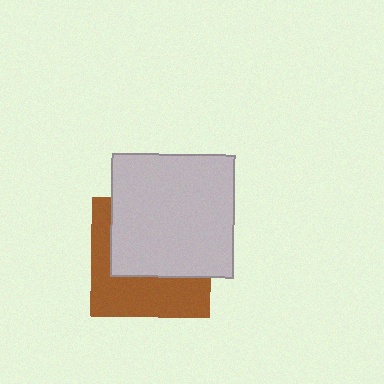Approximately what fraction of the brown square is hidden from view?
Roughly 56% of the brown square is hidden behind the light gray square.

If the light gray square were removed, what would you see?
You would see the complete brown square.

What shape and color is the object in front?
The object in front is a light gray square.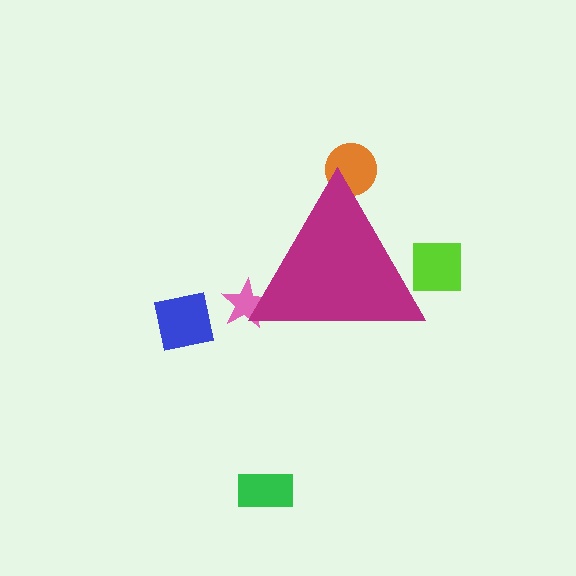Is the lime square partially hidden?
Yes, the lime square is partially hidden behind the magenta triangle.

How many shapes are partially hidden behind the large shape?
3 shapes are partially hidden.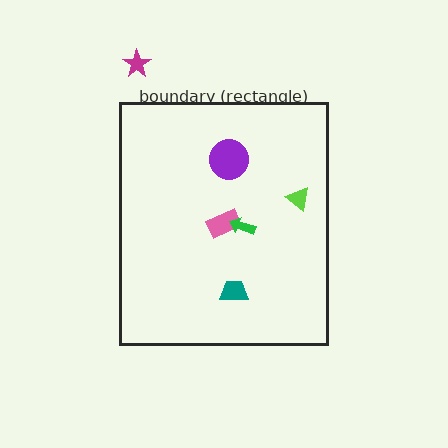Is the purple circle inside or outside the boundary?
Inside.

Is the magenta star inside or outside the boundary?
Outside.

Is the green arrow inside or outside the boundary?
Inside.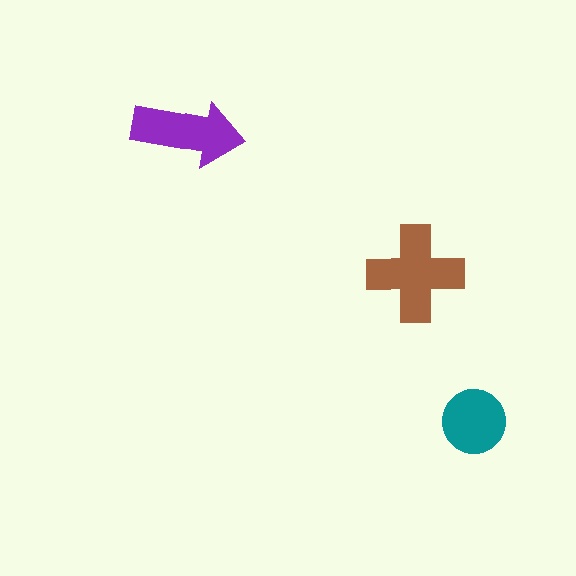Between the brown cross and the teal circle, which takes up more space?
The brown cross.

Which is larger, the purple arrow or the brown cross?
The brown cross.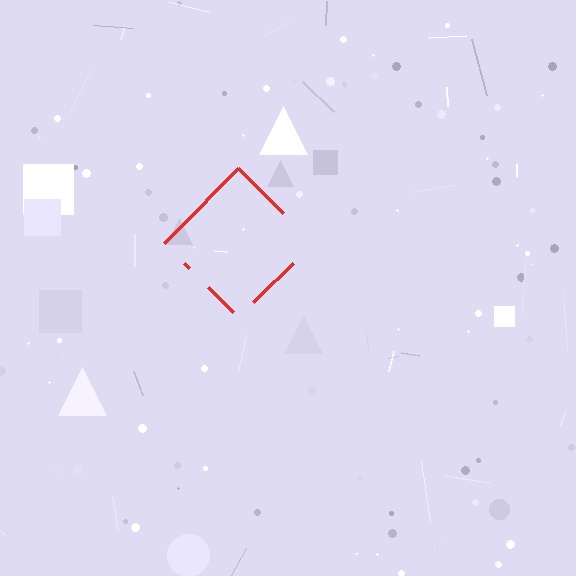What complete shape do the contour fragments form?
The contour fragments form a diamond.